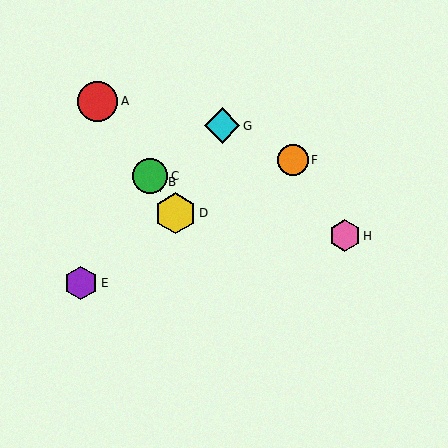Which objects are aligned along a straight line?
Objects A, B, C, D are aligned along a straight line.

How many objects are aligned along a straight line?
4 objects (A, B, C, D) are aligned along a straight line.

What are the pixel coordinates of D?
Object D is at (176, 213).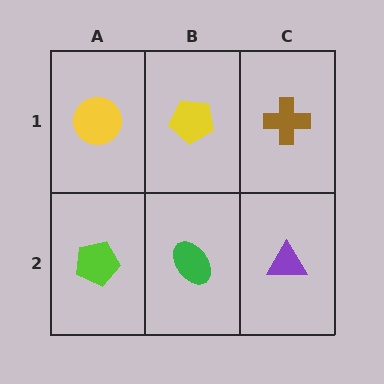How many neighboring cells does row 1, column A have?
2.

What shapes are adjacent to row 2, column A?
A yellow circle (row 1, column A), a green ellipse (row 2, column B).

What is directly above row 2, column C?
A brown cross.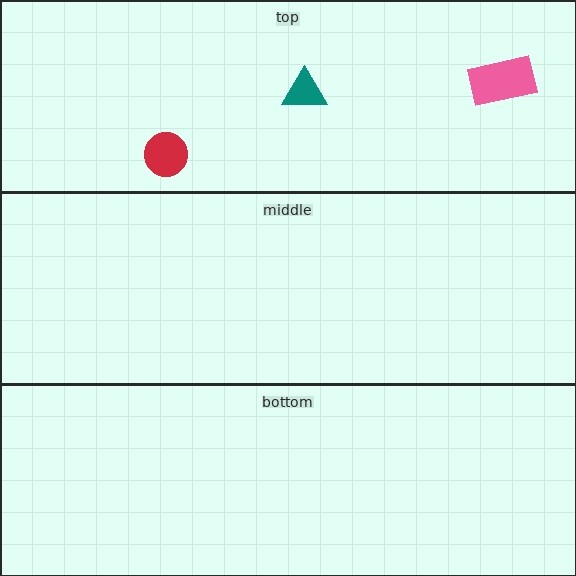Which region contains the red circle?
The top region.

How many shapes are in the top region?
3.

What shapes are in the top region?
The pink rectangle, the red circle, the teal triangle.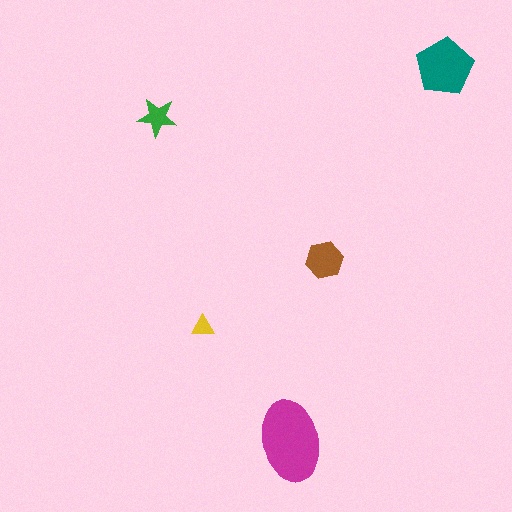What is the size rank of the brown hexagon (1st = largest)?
3rd.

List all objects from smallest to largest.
The yellow triangle, the green star, the brown hexagon, the teal pentagon, the magenta ellipse.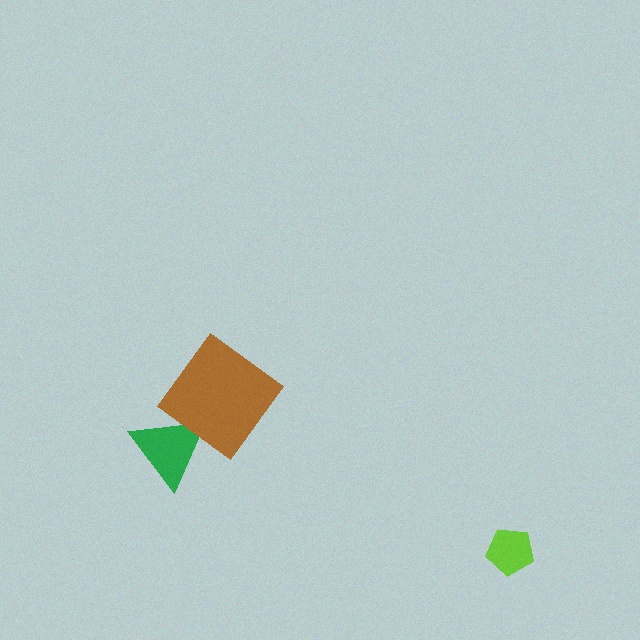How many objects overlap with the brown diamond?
1 object overlaps with the brown diamond.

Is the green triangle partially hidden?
Yes, it is partially covered by another shape.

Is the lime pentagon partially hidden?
No, no other shape covers it.